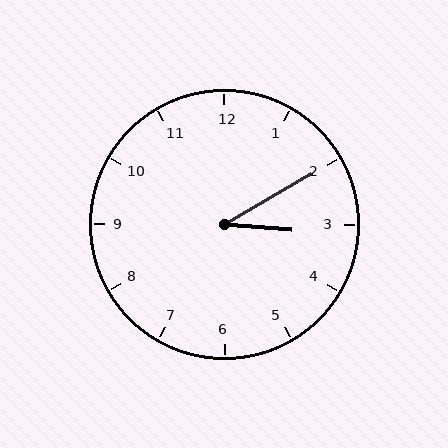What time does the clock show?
3:10.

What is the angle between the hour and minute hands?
Approximately 35 degrees.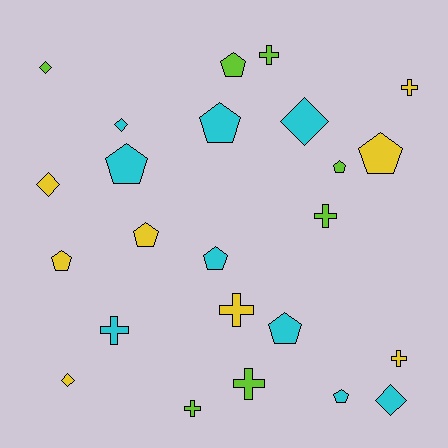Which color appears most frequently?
Cyan, with 9 objects.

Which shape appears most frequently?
Pentagon, with 10 objects.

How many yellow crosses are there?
There are 3 yellow crosses.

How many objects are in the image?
There are 24 objects.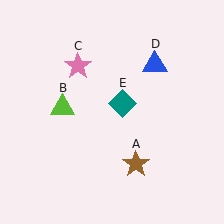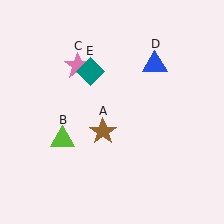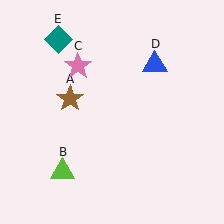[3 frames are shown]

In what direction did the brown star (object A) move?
The brown star (object A) moved up and to the left.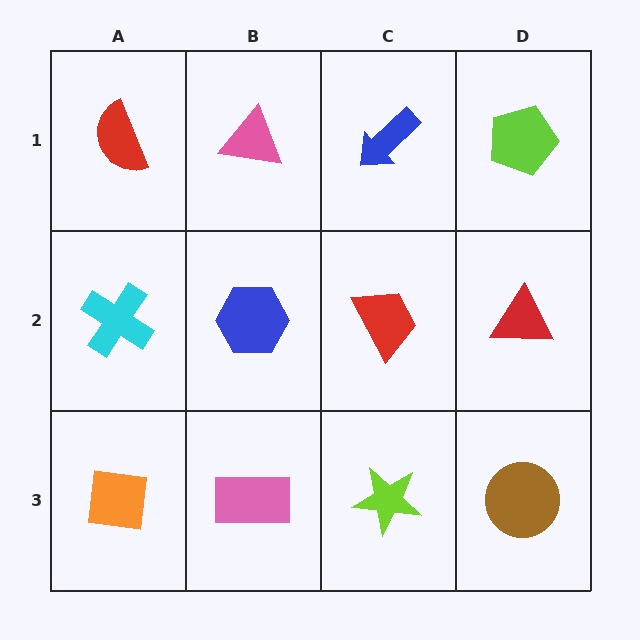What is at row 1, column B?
A pink triangle.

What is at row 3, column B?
A pink rectangle.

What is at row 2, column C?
A red trapezoid.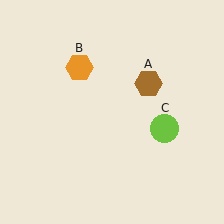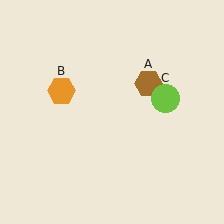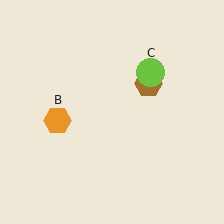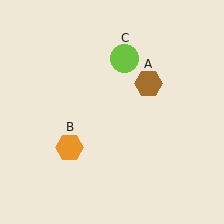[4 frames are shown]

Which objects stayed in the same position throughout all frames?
Brown hexagon (object A) remained stationary.